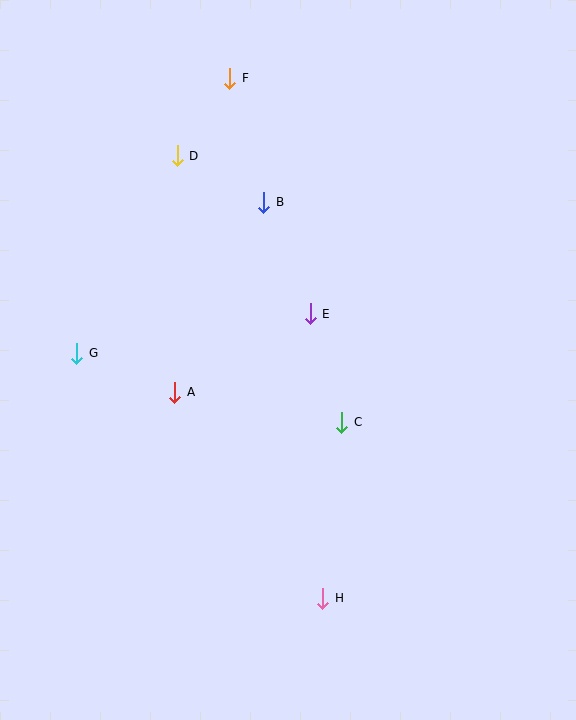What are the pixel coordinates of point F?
Point F is at (230, 78).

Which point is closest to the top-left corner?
Point D is closest to the top-left corner.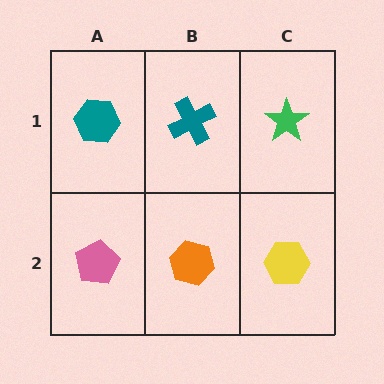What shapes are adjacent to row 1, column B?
An orange hexagon (row 2, column B), a teal hexagon (row 1, column A), a green star (row 1, column C).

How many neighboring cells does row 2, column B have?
3.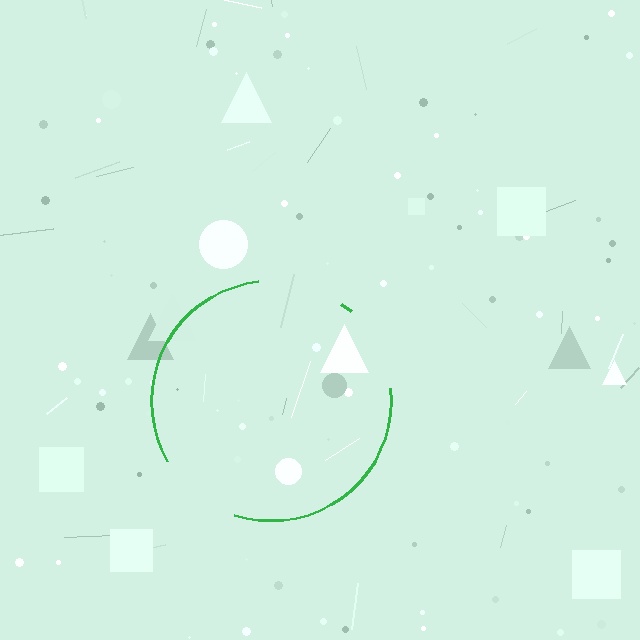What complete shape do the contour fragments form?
The contour fragments form a circle.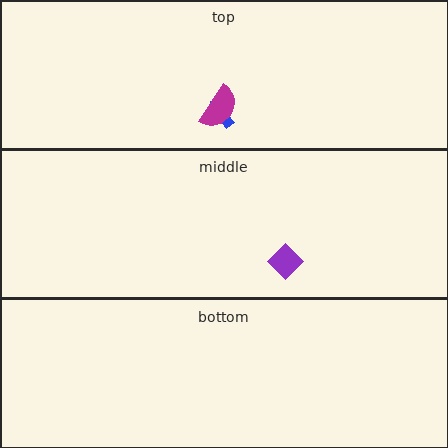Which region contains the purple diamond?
The middle region.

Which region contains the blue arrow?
The top region.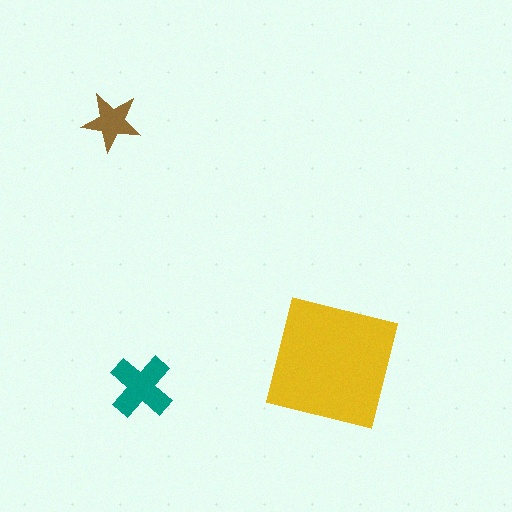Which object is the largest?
The yellow square.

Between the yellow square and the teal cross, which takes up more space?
The yellow square.